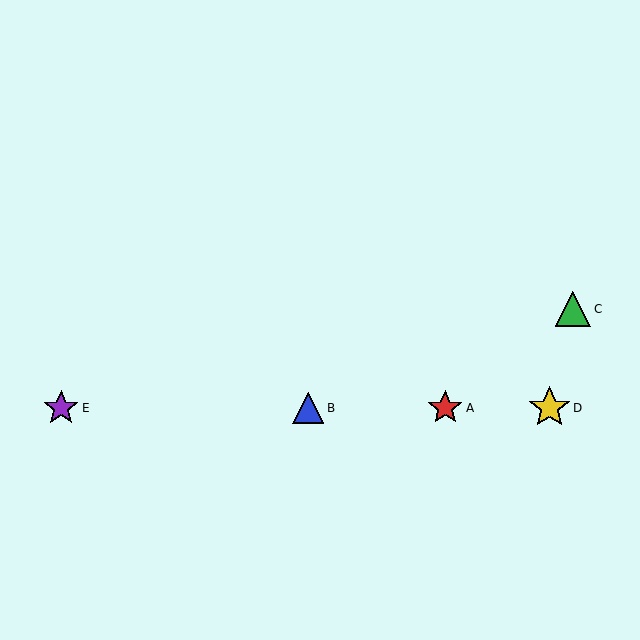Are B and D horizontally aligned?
Yes, both are at y≈408.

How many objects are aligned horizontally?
4 objects (A, B, D, E) are aligned horizontally.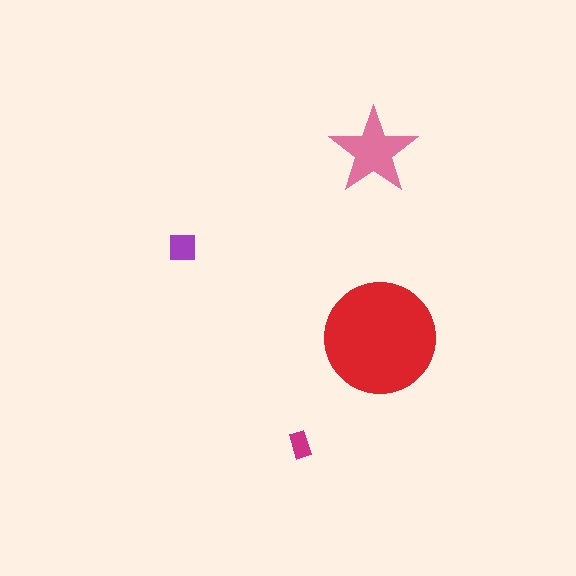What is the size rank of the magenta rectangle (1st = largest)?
4th.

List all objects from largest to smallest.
The red circle, the pink star, the purple square, the magenta rectangle.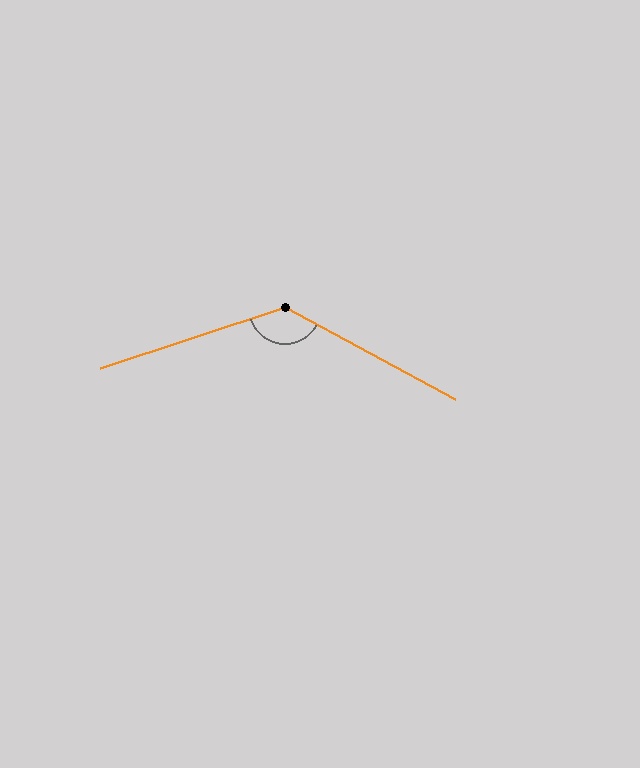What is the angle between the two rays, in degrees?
Approximately 133 degrees.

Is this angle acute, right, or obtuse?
It is obtuse.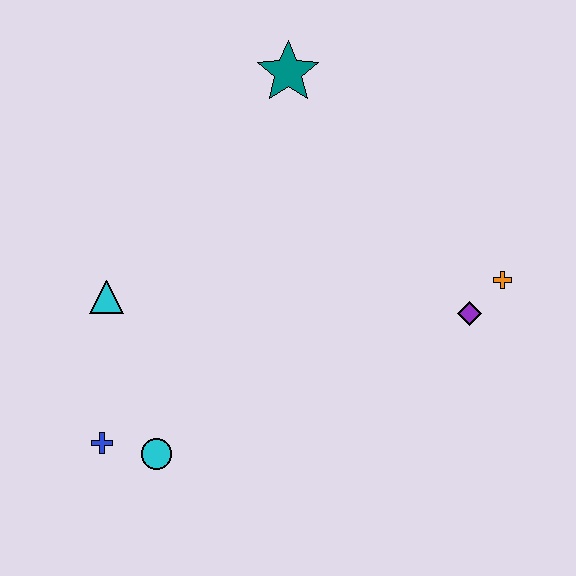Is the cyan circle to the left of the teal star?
Yes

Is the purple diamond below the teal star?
Yes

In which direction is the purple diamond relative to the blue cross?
The purple diamond is to the right of the blue cross.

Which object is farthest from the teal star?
The blue cross is farthest from the teal star.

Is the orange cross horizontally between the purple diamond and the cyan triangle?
No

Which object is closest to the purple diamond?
The orange cross is closest to the purple diamond.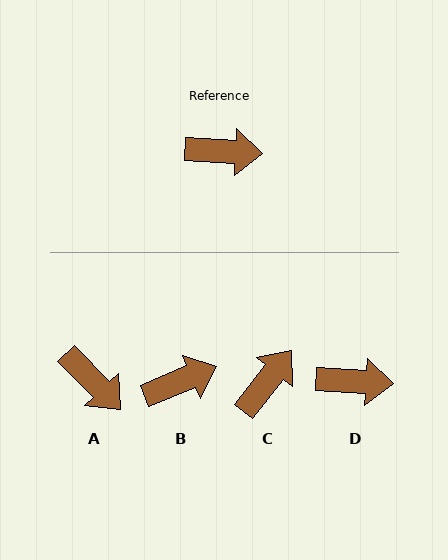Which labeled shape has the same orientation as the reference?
D.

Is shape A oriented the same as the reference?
No, it is off by about 42 degrees.